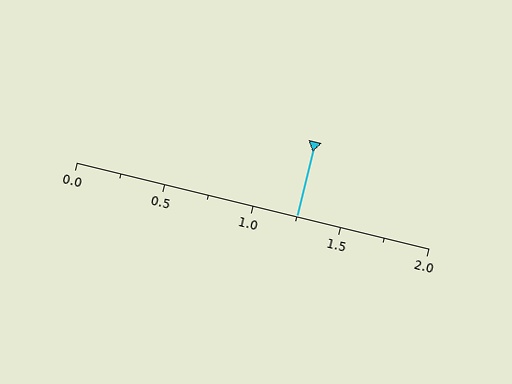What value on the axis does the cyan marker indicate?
The marker indicates approximately 1.25.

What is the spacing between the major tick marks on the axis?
The major ticks are spaced 0.5 apart.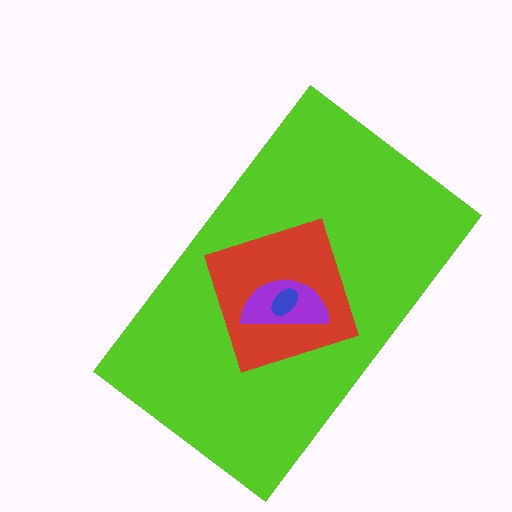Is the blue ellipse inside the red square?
Yes.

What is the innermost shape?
The blue ellipse.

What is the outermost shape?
The lime rectangle.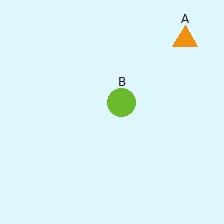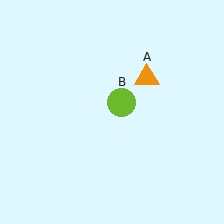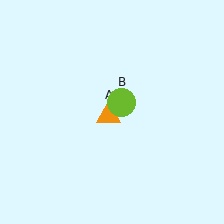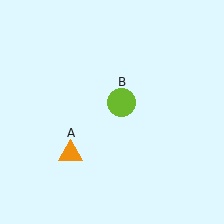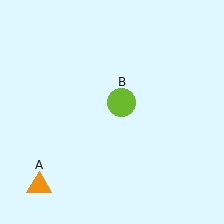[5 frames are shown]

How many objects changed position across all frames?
1 object changed position: orange triangle (object A).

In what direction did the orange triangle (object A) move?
The orange triangle (object A) moved down and to the left.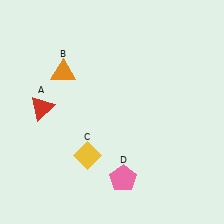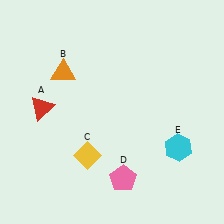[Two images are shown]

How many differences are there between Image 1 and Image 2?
There is 1 difference between the two images.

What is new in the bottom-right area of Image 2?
A cyan hexagon (E) was added in the bottom-right area of Image 2.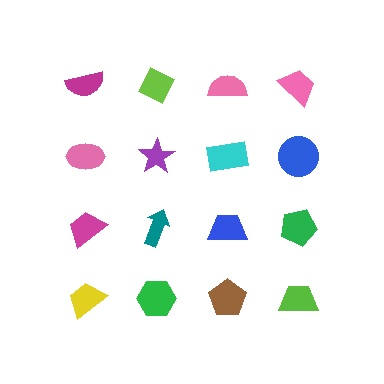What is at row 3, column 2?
A teal arrow.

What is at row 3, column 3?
A blue trapezoid.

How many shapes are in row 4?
4 shapes.